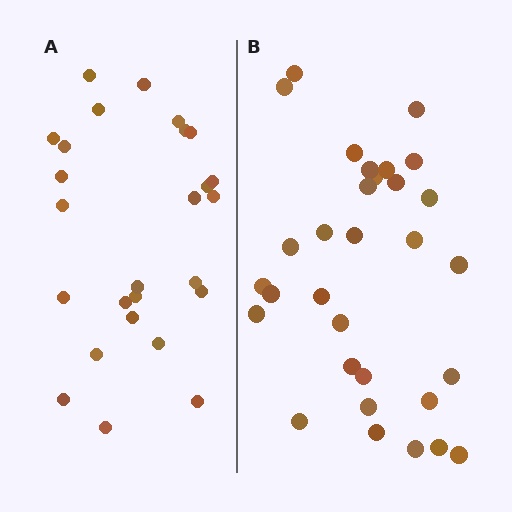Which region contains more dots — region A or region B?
Region B (the right region) has more dots.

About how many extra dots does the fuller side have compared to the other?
Region B has about 5 more dots than region A.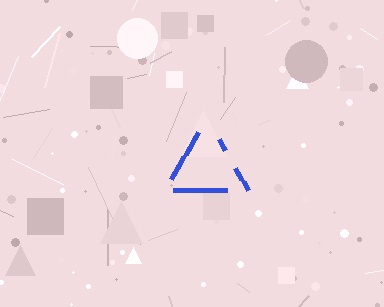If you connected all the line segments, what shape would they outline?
They would outline a triangle.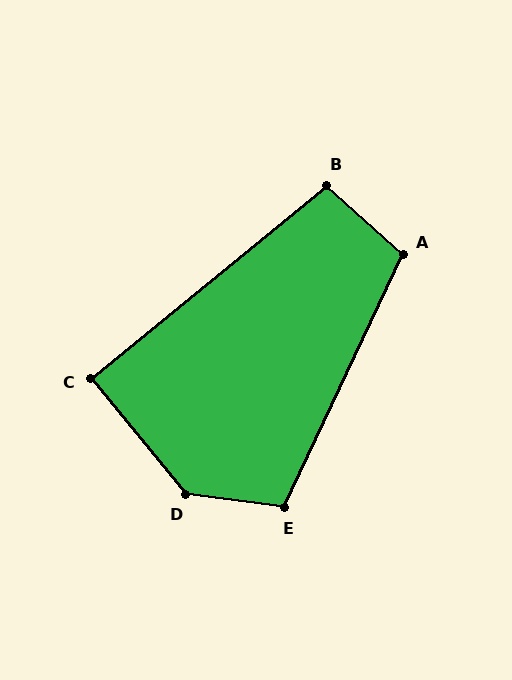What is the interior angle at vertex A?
Approximately 107 degrees (obtuse).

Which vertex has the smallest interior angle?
C, at approximately 90 degrees.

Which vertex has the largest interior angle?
D, at approximately 137 degrees.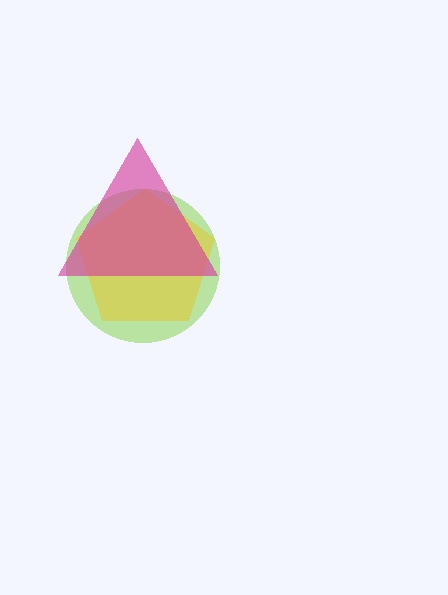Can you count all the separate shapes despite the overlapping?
Yes, there are 3 separate shapes.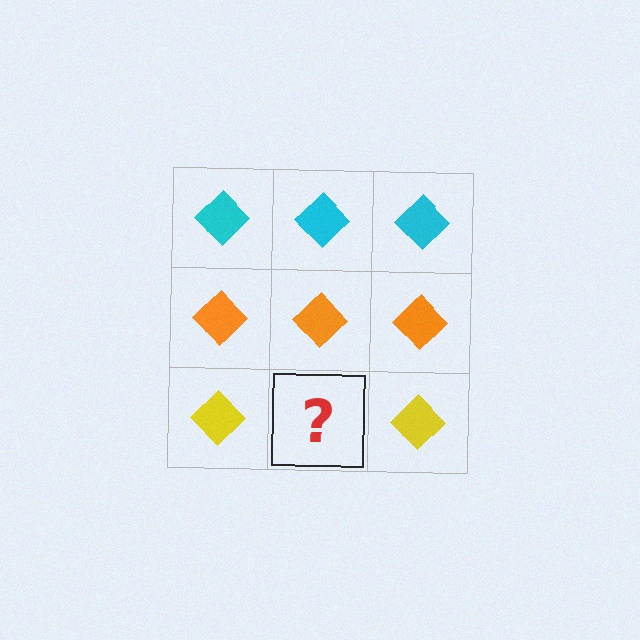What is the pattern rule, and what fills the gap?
The rule is that each row has a consistent color. The gap should be filled with a yellow diamond.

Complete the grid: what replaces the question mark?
The question mark should be replaced with a yellow diamond.